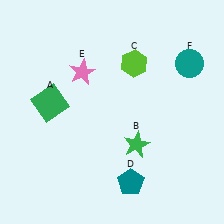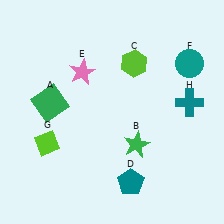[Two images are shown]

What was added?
A lime diamond (G), a teal cross (H) were added in Image 2.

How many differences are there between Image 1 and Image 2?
There are 2 differences between the two images.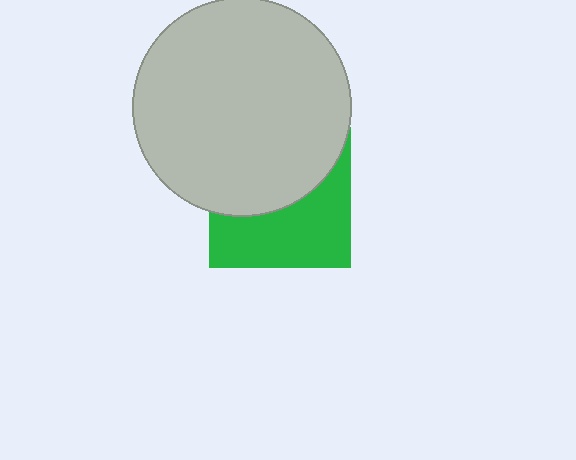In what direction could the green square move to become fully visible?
The green square could move down. That would shift it out from behind the light gray circle entirely.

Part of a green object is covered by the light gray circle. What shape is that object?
It is a square.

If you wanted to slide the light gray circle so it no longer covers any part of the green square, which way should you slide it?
Slide it up — that is the most direct way to separate the two shapes.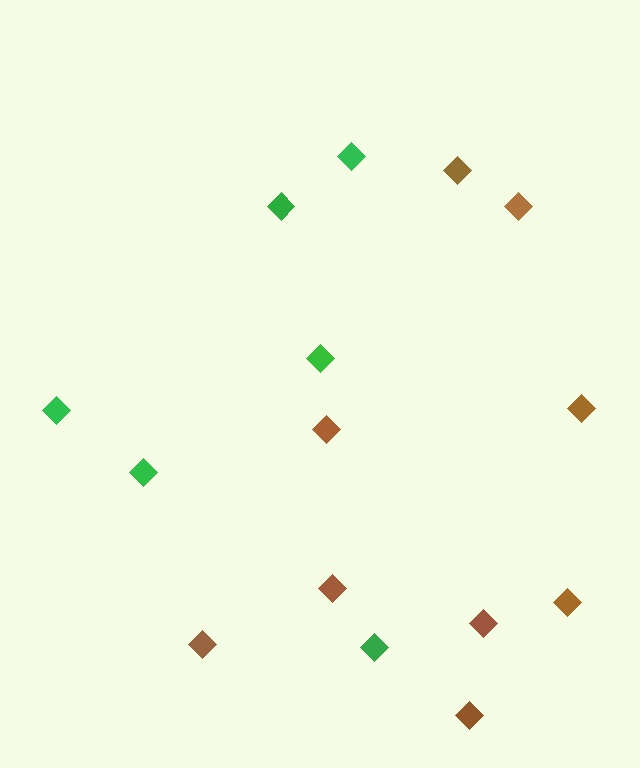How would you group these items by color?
There are 2 groups: one group of brown diamonds (9) and one group of green diamonds (6).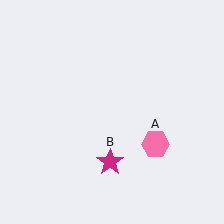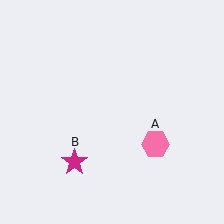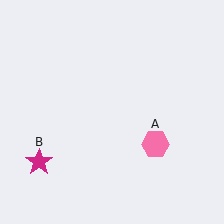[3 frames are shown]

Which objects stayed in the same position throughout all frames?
Pink hexagon (object A) remained stationary.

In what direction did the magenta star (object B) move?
The magenta star (object B) moved left.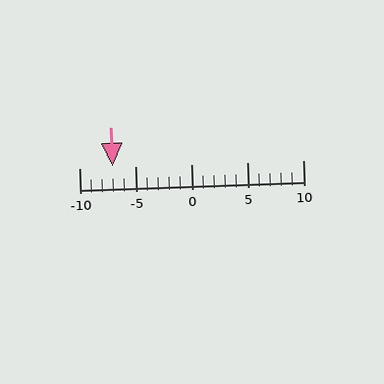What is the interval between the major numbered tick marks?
The major tick marks are spaced 5 units apart.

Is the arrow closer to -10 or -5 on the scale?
The arrow is closer to -5.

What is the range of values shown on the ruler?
The ruler shows values from -10 to 10.